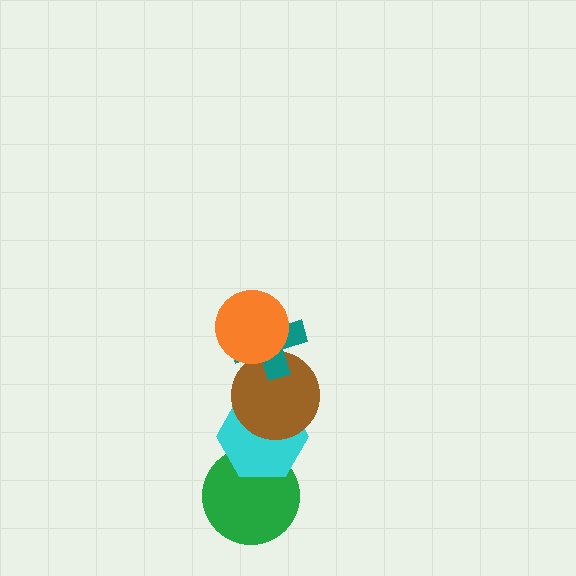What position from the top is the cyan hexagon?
The cyan hexagon is 4th from the top.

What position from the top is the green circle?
The green circle is 5th from the top.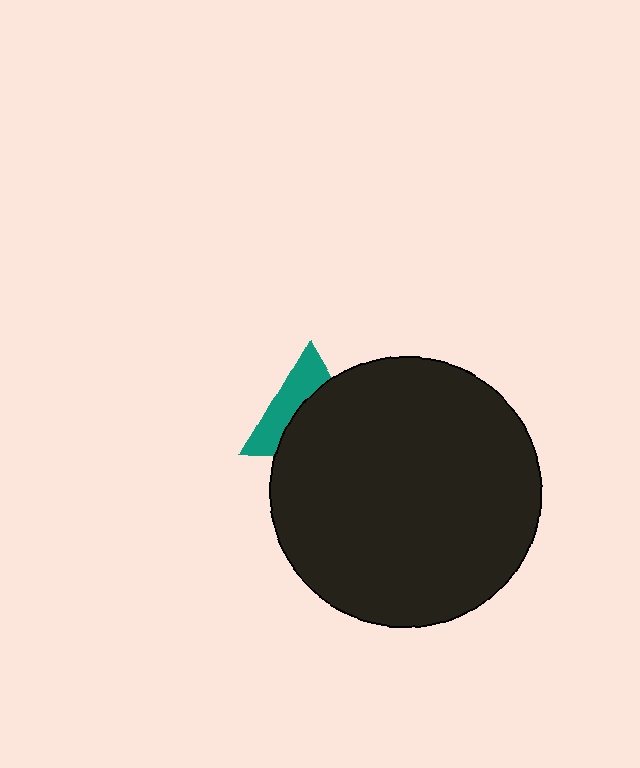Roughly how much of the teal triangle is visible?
A small part of it is visible (roughly 43%).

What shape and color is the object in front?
The object in front is a black circle.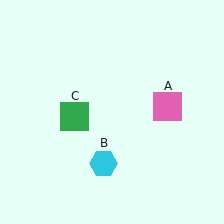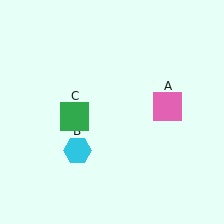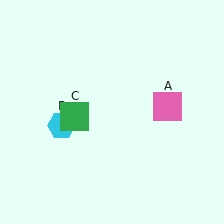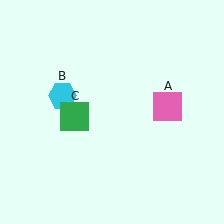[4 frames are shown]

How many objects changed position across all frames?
1 object changed position: cyan hexagon (object B).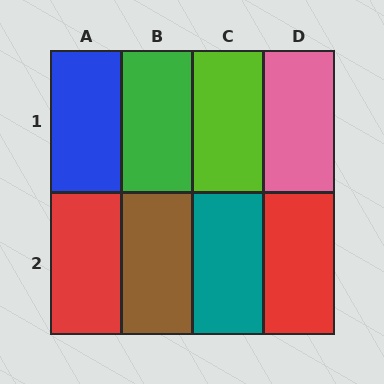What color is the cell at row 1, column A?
Blue.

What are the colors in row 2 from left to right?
Red, brown, teal, red.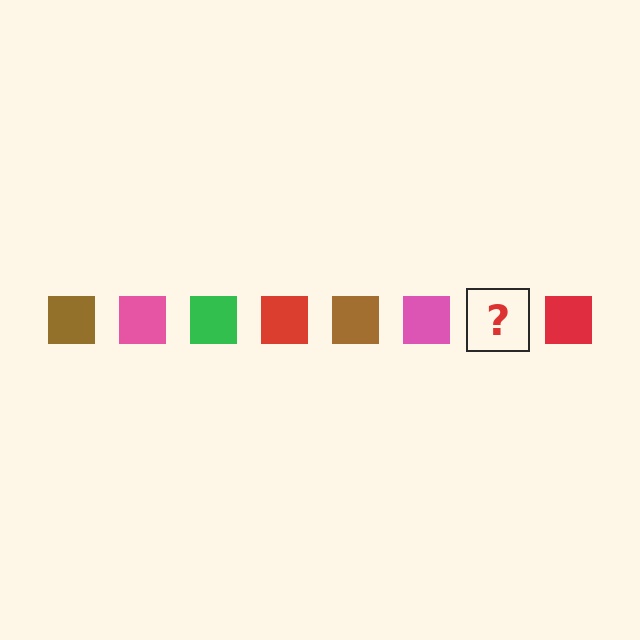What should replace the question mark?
The question mark should be replaced with a green square.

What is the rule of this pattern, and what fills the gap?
The rule is that the pattern cycles through brown, pink, green, red squares. The gap should be filled with a green square.